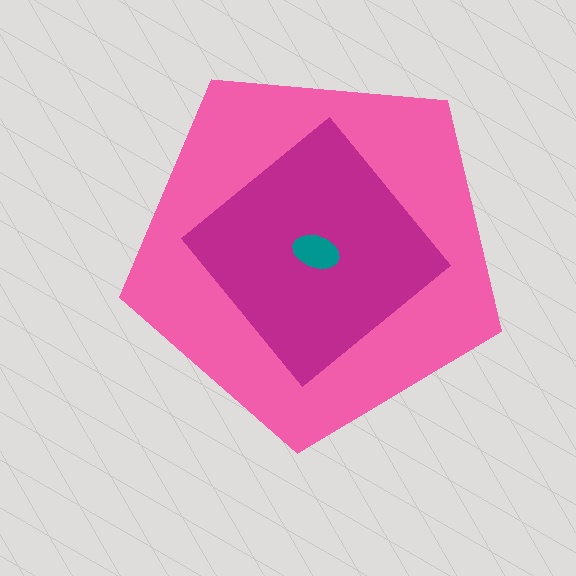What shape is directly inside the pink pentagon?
The magenta diamond.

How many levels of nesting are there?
3.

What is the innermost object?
The teal ellipse.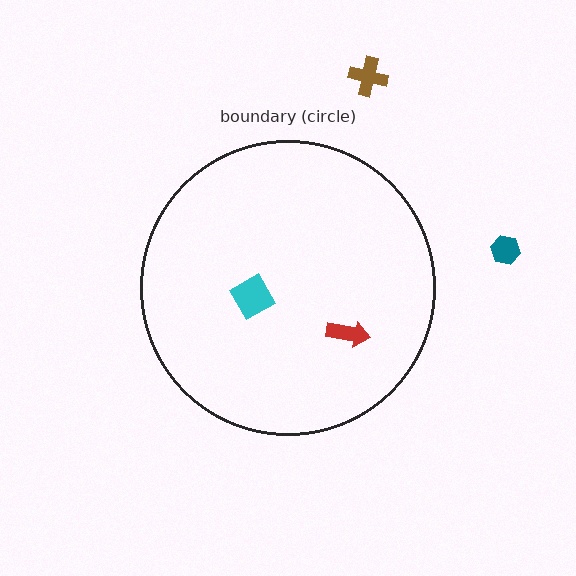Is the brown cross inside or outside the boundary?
Outside.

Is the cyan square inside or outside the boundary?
Inside.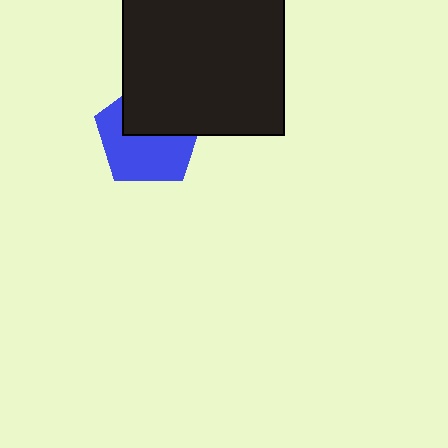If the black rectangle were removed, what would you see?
You would see the complete blue pentagon.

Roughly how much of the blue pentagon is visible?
About half of it is visible (roughly 57%).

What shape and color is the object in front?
The object in front is a black rectangle.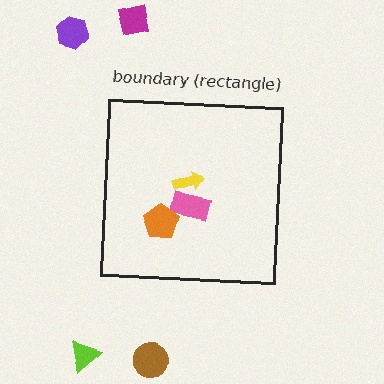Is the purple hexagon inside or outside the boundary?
Outside.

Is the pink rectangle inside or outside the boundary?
Inside.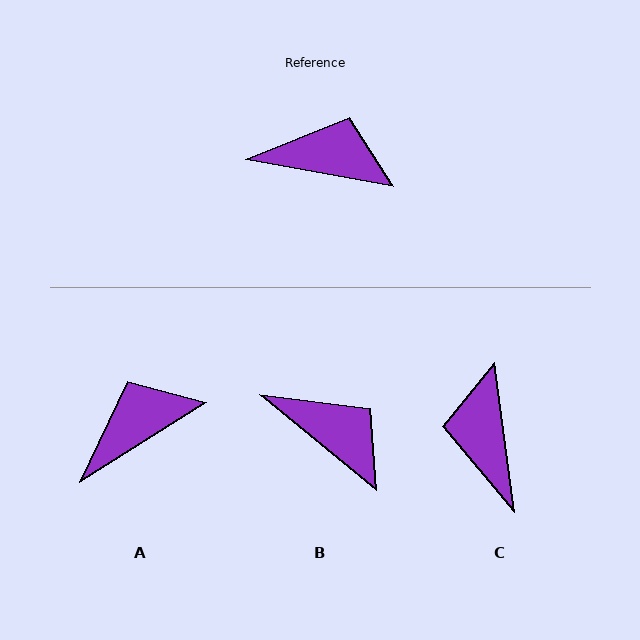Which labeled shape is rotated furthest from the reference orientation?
C, about 108 degrees away.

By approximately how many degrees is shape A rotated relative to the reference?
Approximately 43 degrees counter-clockwise.